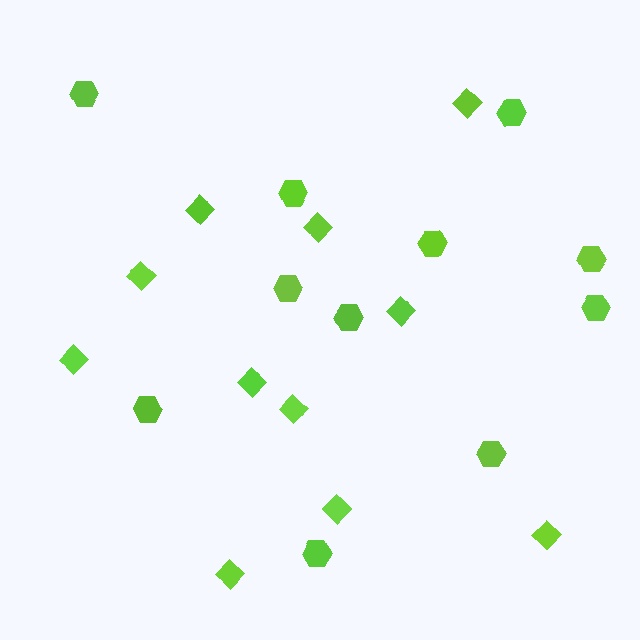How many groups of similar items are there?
There are 2 groups: one group of diamonds (11) and one group of hexagons (11).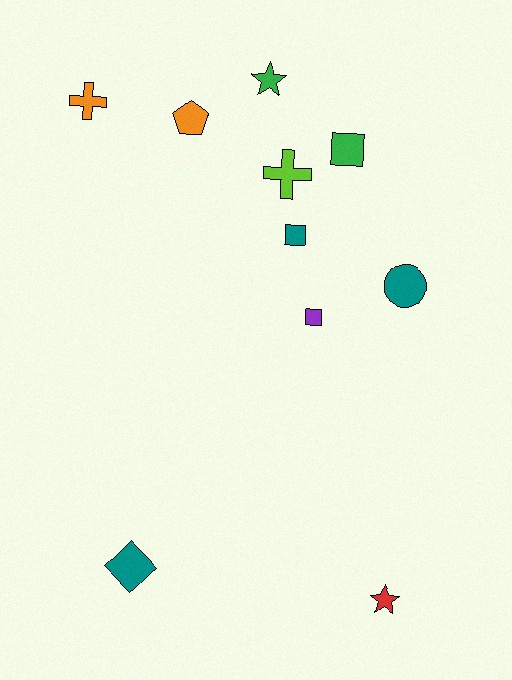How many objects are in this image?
There are 10 objects.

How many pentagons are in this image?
There is 1 pentagon.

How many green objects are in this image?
There are 2 green objects.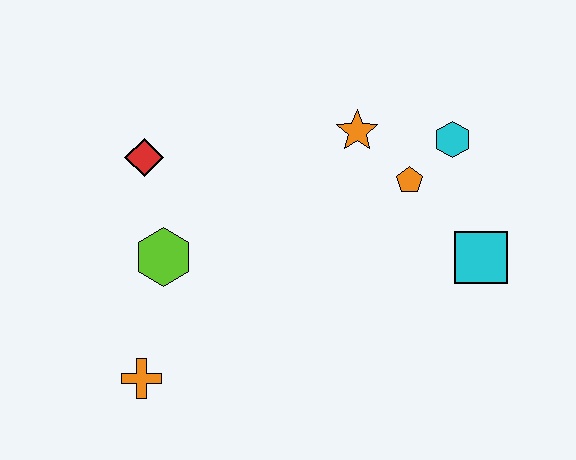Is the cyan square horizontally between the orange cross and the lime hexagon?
No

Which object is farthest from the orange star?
The orange cross is farthest from the orange star.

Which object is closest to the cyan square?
The orange pentagon is closest to the cyan square.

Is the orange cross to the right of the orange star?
No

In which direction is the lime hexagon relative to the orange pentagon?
The lime hexagon is to the left of the orange pentagon.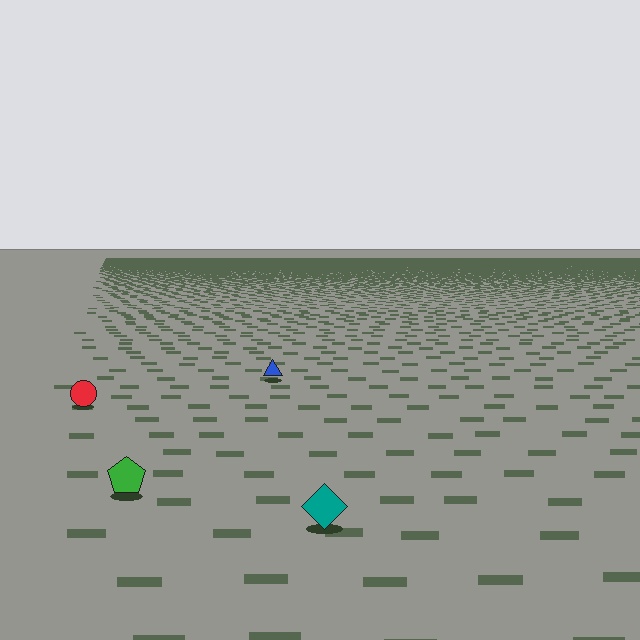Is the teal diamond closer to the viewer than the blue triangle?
Yes. The teal diamond is closer — you can tell from the texture gradient: the ground texture is coarser near it.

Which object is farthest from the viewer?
The blue triangle is farthest from the viewer. It appears smaller and the ground texture around it is denser.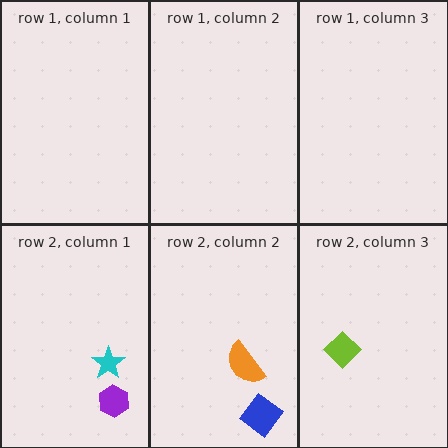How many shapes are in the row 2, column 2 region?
2.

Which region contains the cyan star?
The row 2, column 1 region.